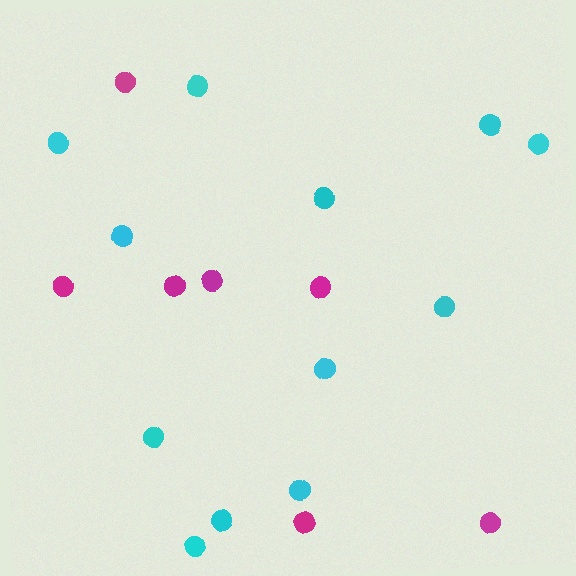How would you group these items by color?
There are 2 groups: one group of magenta circles (7) and one group of cyan circles (12).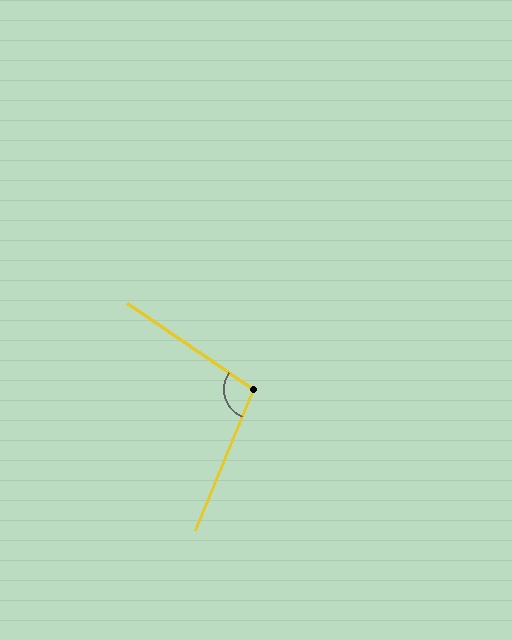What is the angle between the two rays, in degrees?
Approximately 102 degrees.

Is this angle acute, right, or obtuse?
It is obtuse.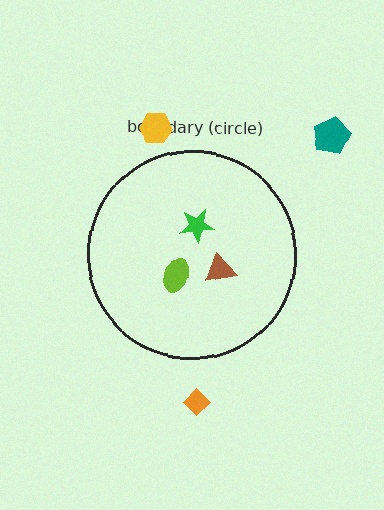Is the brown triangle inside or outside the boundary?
Inside.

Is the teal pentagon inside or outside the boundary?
Outside.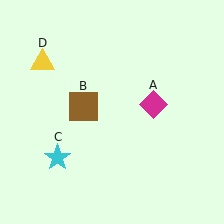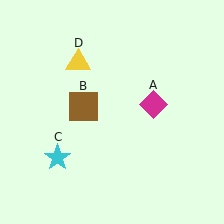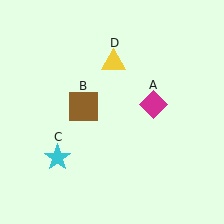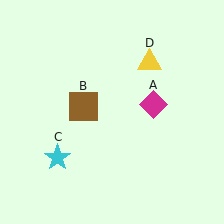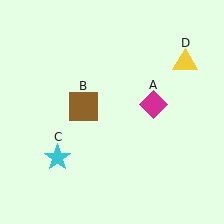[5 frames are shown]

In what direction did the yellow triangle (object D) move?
The yellow triangle (object D) moved right.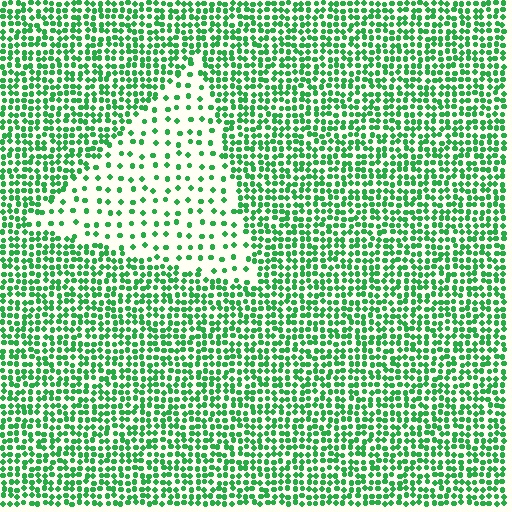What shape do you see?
I see a triangle.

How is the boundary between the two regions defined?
The boundary is defined by a change in element density (approximately 2.7x ratio). All elements are the same color, size, and shape.